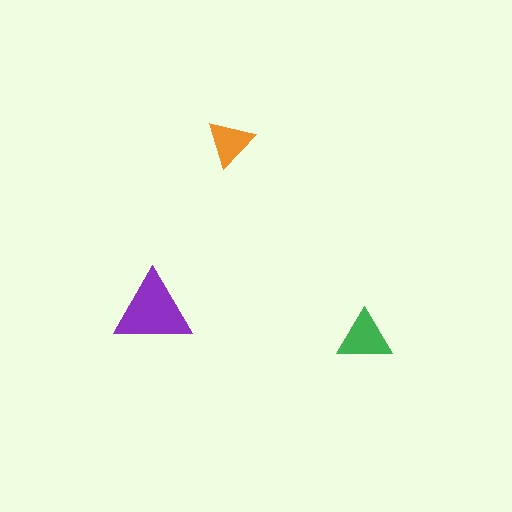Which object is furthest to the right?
The green triangle is rightmost.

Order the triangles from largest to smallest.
the purple one, the green one, the orange one.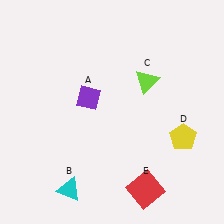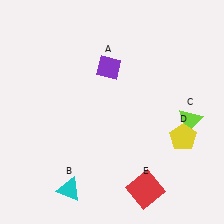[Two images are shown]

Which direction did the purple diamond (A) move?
The purple diamond (A) moved up.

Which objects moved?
The objects that moved are: the purple diamond (A), the lime triangle (C).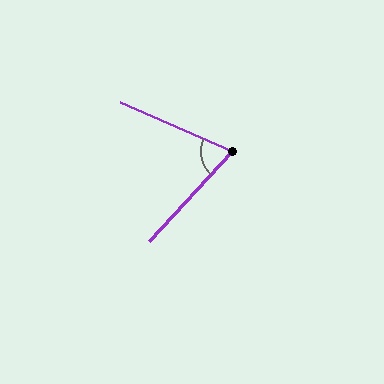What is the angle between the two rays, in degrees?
Approximately 71 degrees.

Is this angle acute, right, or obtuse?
It is acute.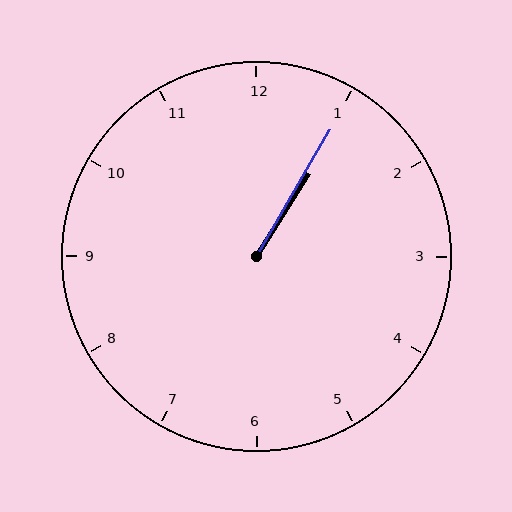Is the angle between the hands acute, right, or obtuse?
It is acute.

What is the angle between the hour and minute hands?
Approximately 2 degrees.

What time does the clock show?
1:05.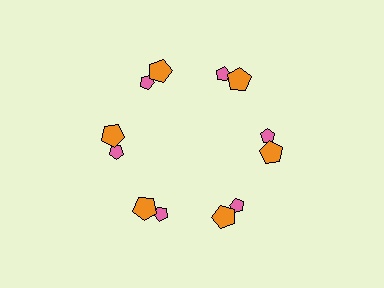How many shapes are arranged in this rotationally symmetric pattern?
There are 12 shapes, arranged in 6 groups of 2.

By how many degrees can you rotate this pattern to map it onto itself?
The pattern maps onto itself every 60 degrees of rotation.